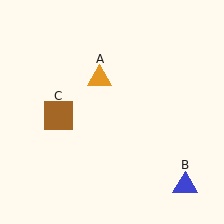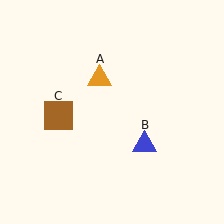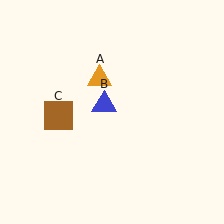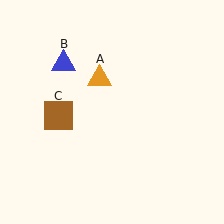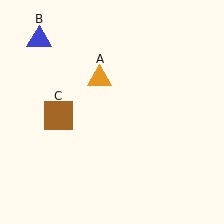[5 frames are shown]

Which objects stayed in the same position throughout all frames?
Orange triangle (object A) and brown square (object C) remained stationary.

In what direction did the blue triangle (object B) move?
The blue triangle (object B) moved up and to the left.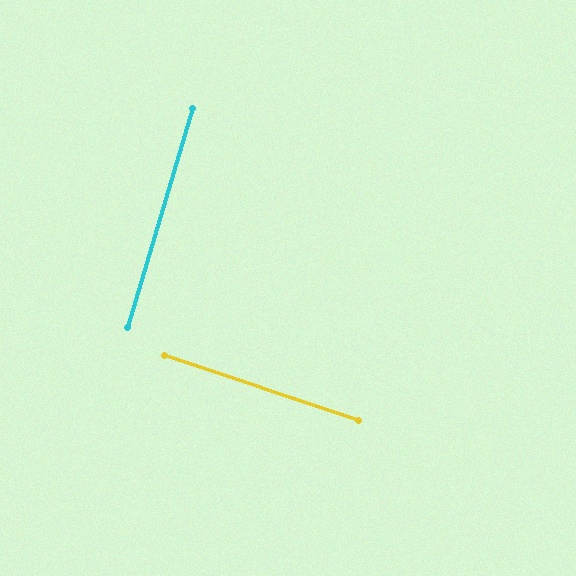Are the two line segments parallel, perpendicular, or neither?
Perpendicular — they meet at approximately 88°.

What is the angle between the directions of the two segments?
Approximately 88 degrees.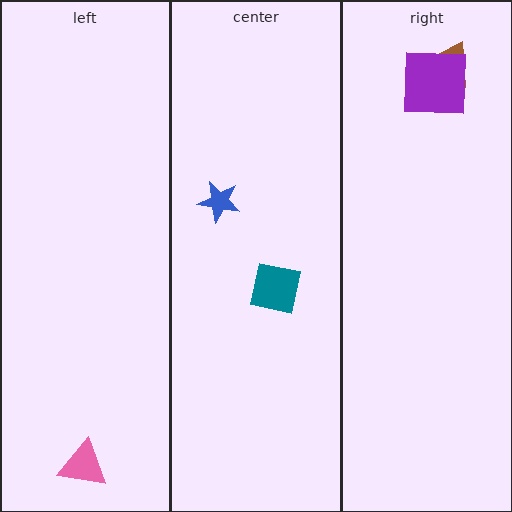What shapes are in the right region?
The brown trapezoid, the purple square.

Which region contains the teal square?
The center region.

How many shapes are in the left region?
1.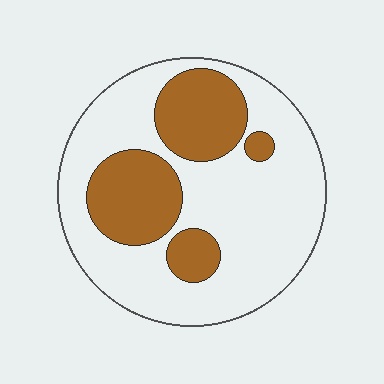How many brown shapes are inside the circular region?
4.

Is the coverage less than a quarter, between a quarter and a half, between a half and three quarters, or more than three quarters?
Between a quarter and a half.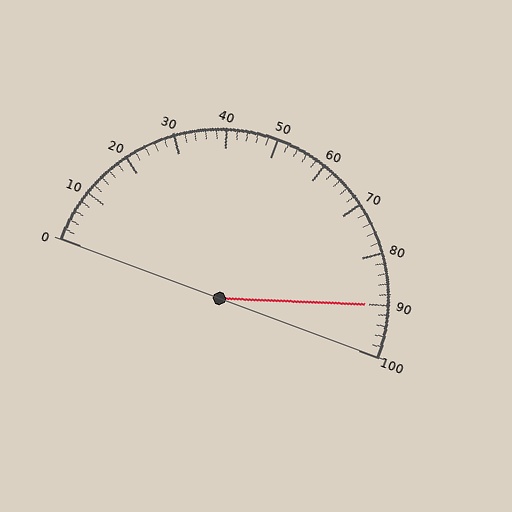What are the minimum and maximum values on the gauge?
The gauge ranges from 0 to 100.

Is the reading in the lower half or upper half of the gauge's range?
The reading is in the upper half of the range (0 to 100).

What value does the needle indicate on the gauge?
The needle indicates approximately 90.